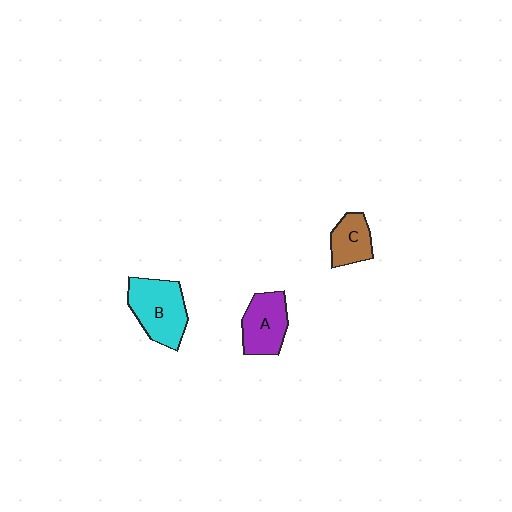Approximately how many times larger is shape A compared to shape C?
Approximately 1.4 times.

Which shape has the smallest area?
Shape C (brown).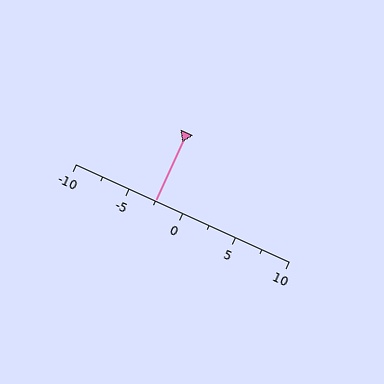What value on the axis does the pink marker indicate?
The marker indicates approximately -2.5.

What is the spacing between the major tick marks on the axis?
The major ticks are spaced 5 apart.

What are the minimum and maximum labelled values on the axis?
The axis runs from -10 to 10.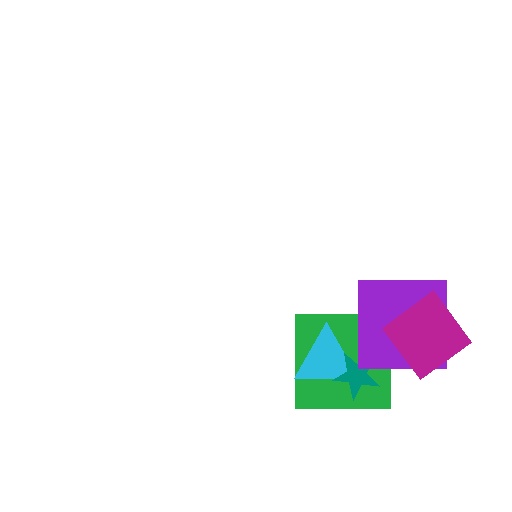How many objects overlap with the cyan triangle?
2 objects overlap with the cyan triangle.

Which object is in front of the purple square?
The magenta diamond is in front of the purple square.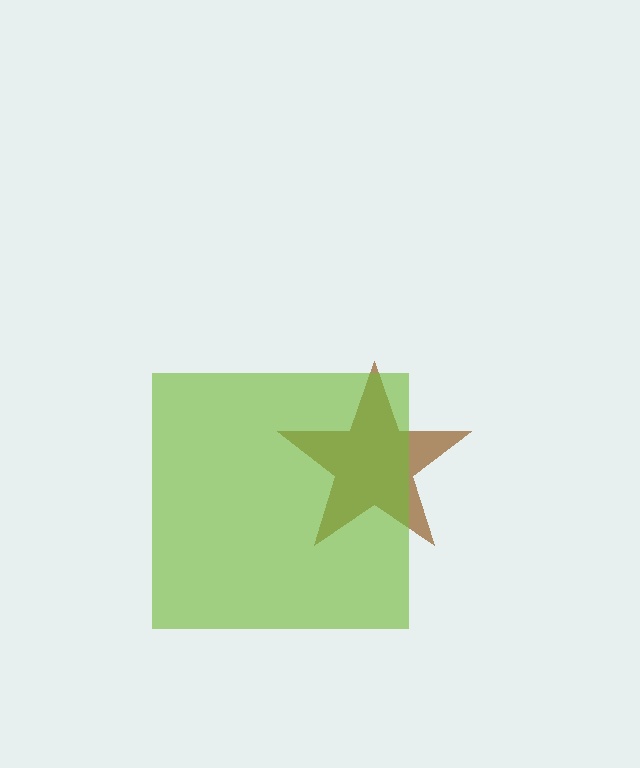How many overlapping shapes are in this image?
There are 2 overlapping shapes in the image.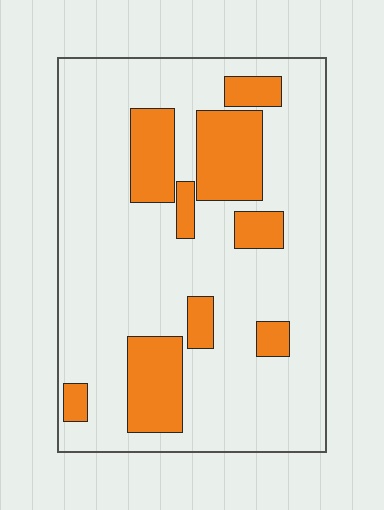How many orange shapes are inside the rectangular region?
9.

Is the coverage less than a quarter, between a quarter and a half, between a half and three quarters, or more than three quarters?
Less than a quarter.